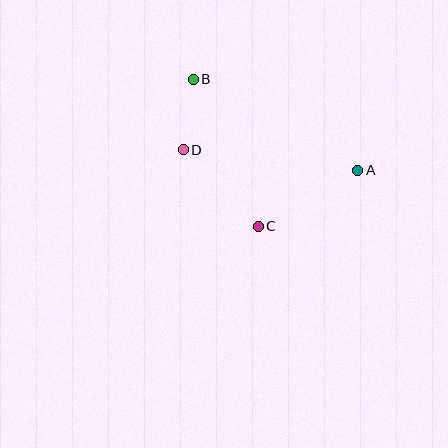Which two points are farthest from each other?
Points A and B are farthest from each other.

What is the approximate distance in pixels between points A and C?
The distance between A and C is approximately 114 pixels.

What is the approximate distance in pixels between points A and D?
The distance between A and D is approximately 176 pixels.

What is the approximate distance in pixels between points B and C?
The distance between B and C is approximately 161 pixels.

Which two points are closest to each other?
Points B and D are closest to each other.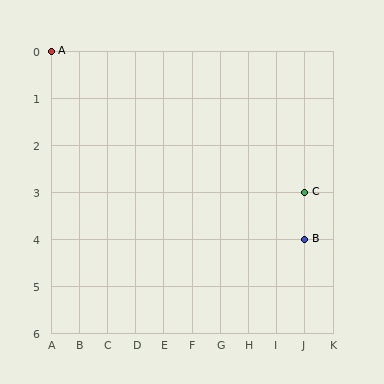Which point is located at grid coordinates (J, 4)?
Point B is at (J, 4).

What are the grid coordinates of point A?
Point A is at grid coordinates (A, 0).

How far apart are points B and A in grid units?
Points B and A are 9 columns and 4 rows apart (about 9.8 grid units diagonally).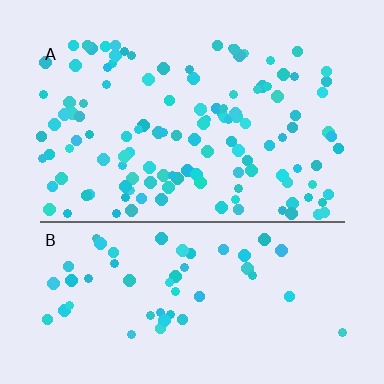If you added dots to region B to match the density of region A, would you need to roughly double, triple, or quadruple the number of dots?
Approximately double.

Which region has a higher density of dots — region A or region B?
A (the top).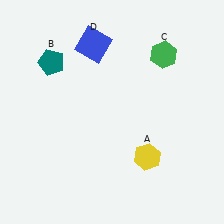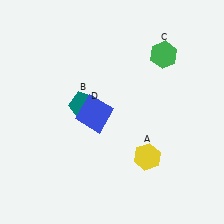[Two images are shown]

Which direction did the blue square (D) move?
The blue square (D) moved down.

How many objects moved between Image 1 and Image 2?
2 objects moved between the two images.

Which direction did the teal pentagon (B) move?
The teal pentagon (B) moved down.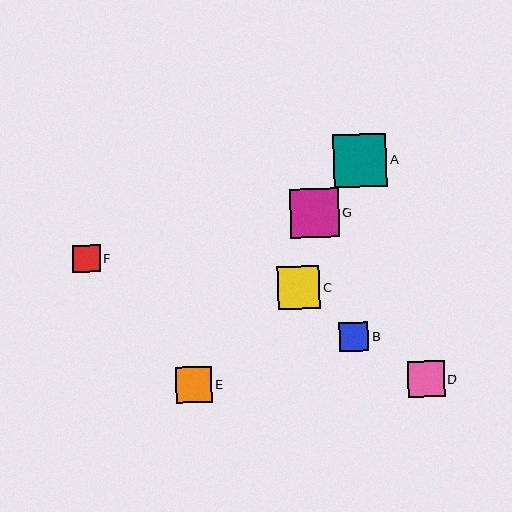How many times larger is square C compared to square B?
Square C is approximately 1.5 times the size of square B.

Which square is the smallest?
Square F is the smallest with a size of approximately 27 pixels.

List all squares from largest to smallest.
From largest to smallest: A, G, C, D, E, B, F.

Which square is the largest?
Square A is the largest with a size of approximately 53 pixels.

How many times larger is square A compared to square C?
Square A is approximately 1.2 times the size of square C.